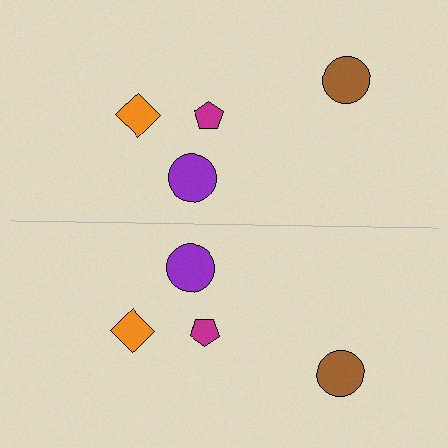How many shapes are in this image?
There are 8 shapes in this image.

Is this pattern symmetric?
Yes, this pattern has bilateral (reflection) symmetry.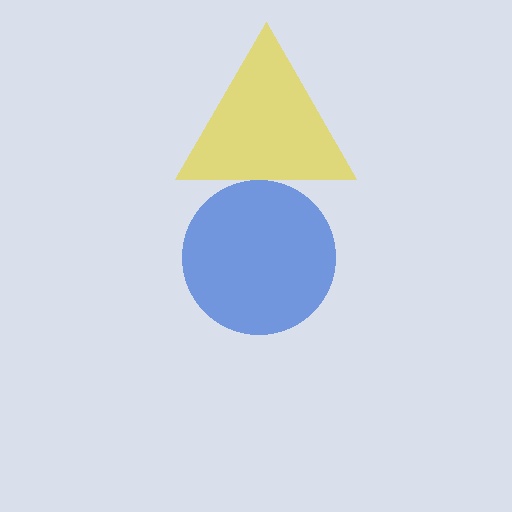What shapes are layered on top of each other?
The layered shapes are: a yellow triangle, a blue circle.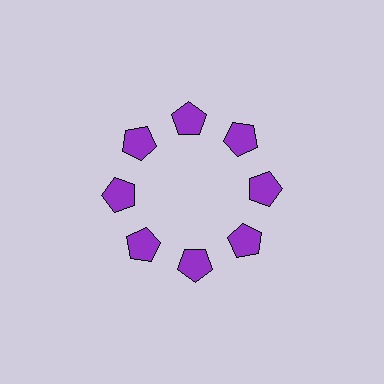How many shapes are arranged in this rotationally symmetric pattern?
There are 8 shapes, arranged in 8 groups of 1.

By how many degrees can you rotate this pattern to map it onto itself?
The pattern maps onto itself every 45 degrees of rotation.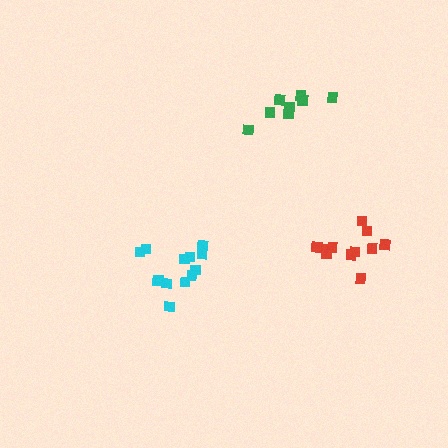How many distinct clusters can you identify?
There are 3 distinct clusters.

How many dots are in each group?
Group 1: 12 dots, Group 2: 11 dots, Group 3: 8 dots (31 total).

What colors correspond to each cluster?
The clusters are colored: cyan, red, green.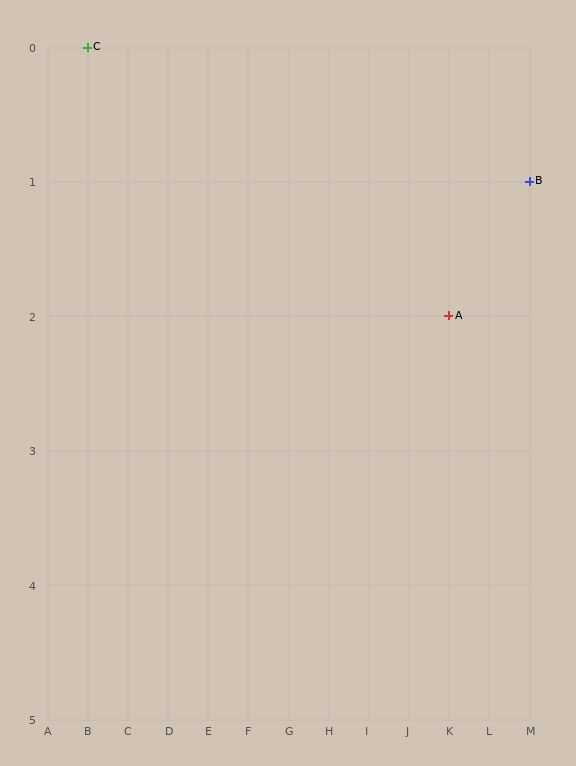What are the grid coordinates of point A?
Point A is at grid coordinates (K, 2).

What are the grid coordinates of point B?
Point B is at grid coordinates (M, 1).